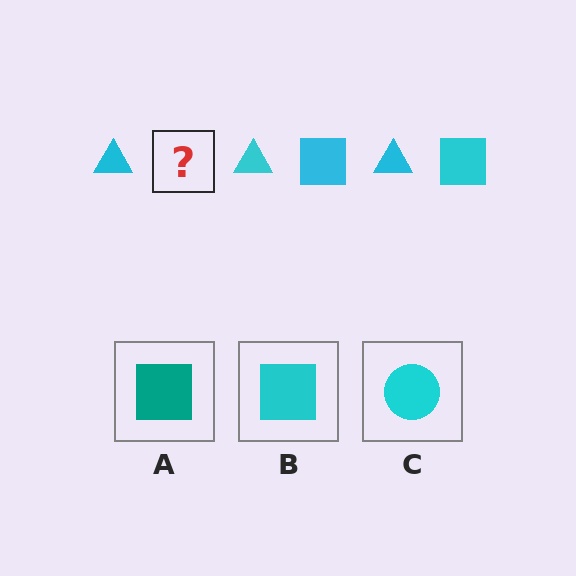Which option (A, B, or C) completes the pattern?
B.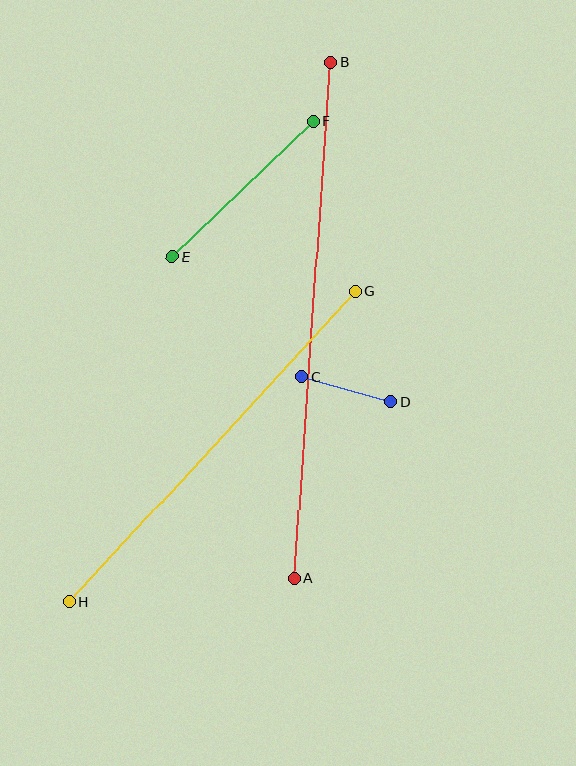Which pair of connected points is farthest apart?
Points A and B are farthest apart.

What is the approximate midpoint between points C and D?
The midpoint is at approximately (346, 389) pixels.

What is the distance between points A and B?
The distance is approximately 517 pixels.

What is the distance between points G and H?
The distance is approximately 422 pixels.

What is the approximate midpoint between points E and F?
The midpoint is at approximately (243, 189) pixels.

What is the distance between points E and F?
The distance is approximately 195 pixels.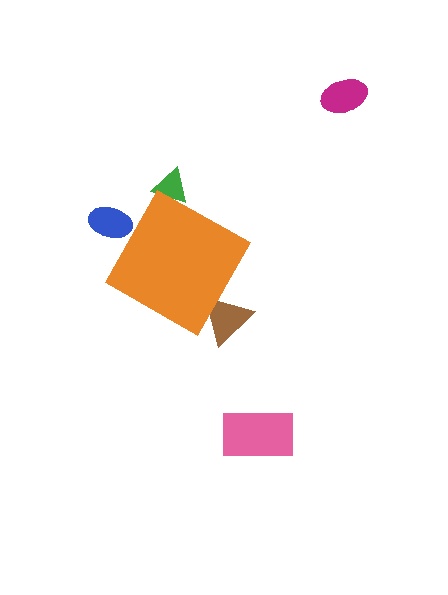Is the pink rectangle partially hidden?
No, the pink rectangle is fully visible.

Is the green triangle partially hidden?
Yes, the green triangle is partially hidden behind the orange diamond.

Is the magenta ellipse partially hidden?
No, the magenta ellipse is fully visible.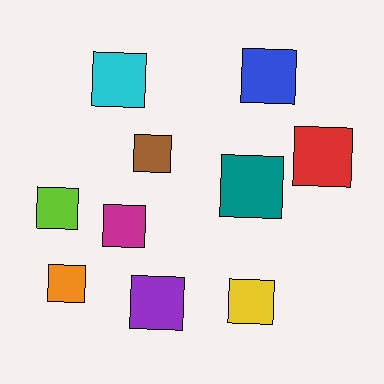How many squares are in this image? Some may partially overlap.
There are 10 squares.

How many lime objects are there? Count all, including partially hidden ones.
There is 1 lime object.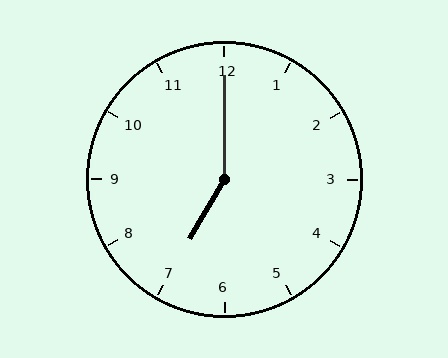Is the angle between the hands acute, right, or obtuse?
It is obtuse.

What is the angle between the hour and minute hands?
Approximately 150 degrees.